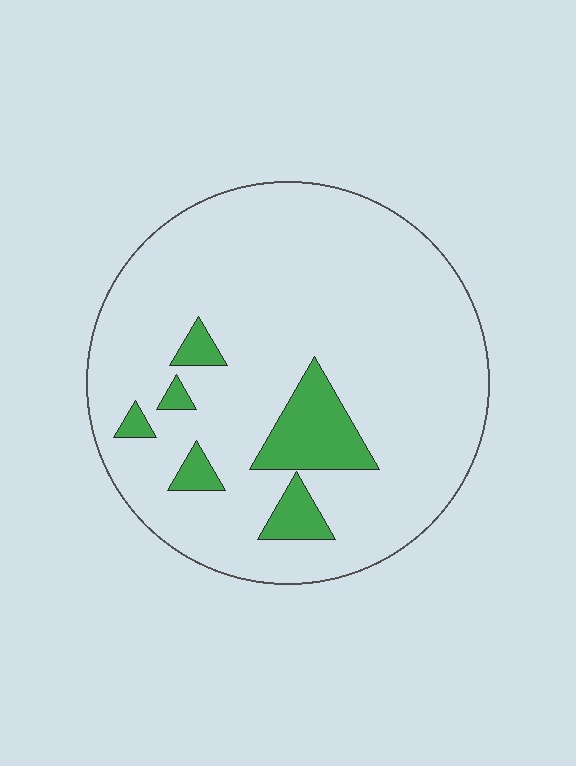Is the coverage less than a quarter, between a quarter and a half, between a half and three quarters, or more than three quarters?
Less than a quarter.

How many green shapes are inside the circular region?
6.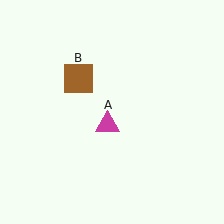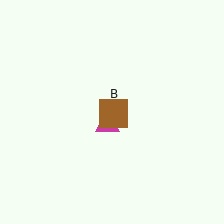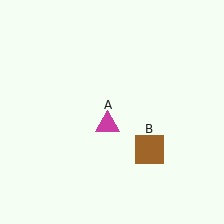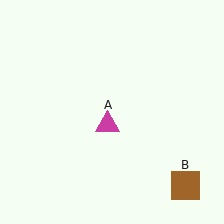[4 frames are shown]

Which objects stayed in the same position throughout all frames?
Magenta triangle (object A) remained stationary.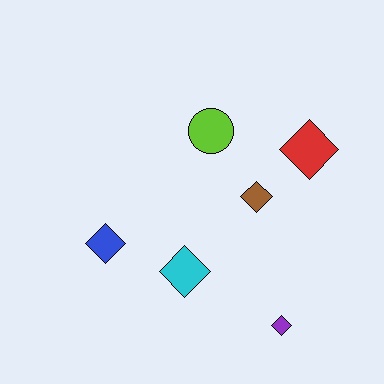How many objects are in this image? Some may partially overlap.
There are 6 objects.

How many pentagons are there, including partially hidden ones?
There are no pentagons.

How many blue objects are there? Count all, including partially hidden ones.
There is 1 blue object.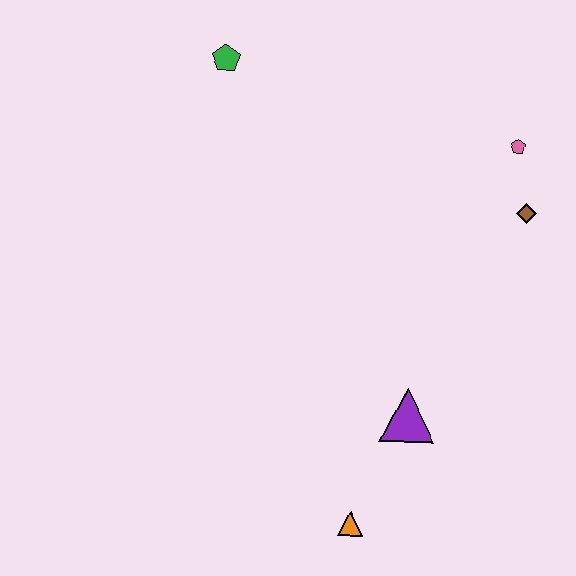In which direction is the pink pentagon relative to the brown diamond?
The pink pentagon is above the brown diamond.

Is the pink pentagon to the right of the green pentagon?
Yes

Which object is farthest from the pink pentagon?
The orange triangle is farthest from the pink pentagon.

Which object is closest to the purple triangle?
The orange triangle is closest to the purple triangle.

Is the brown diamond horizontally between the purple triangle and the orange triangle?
No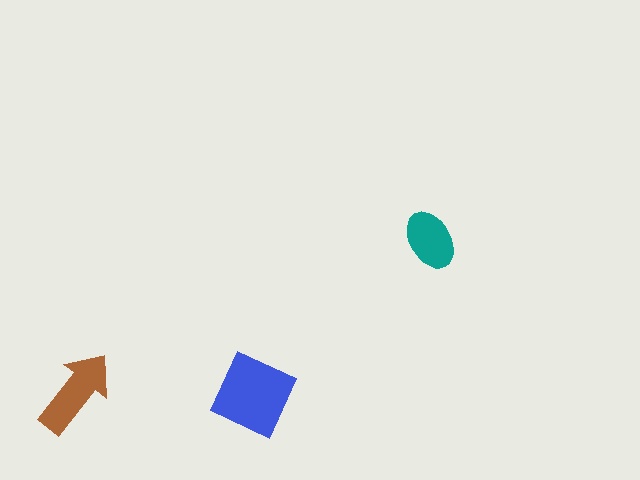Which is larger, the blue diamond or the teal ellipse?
The blue diamond.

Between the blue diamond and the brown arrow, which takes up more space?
The blue diamond.